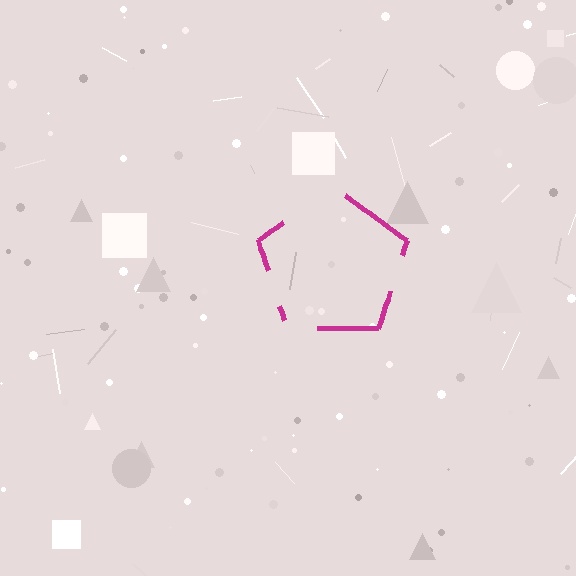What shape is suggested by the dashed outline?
The dashed outline suggests a pentagon.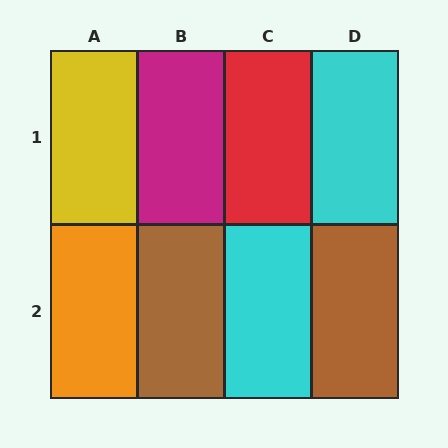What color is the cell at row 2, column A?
Orange.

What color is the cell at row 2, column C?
Cyan.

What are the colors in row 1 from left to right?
Yellow, magenta, red, cyan.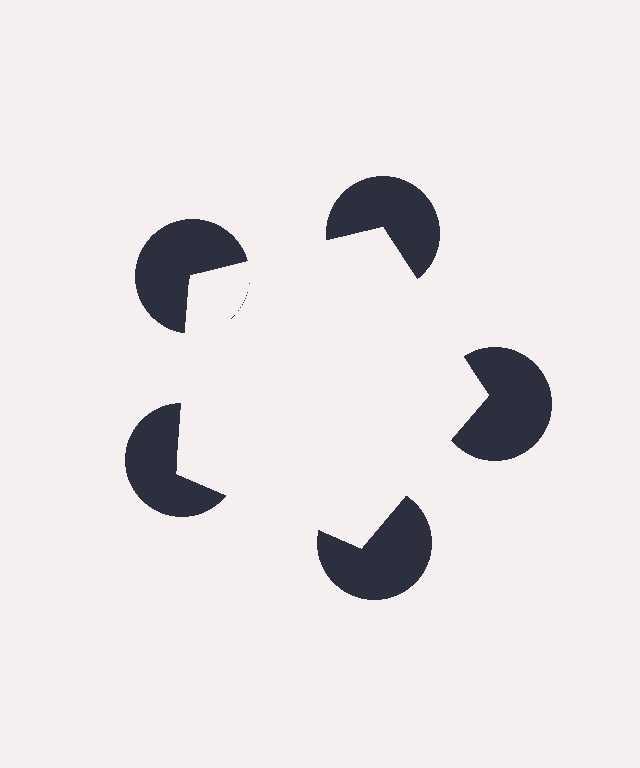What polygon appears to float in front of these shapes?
An illusory pentagon — its edges are inferred from the aligned wedge cuts in the pac-man discs, not physically drawn.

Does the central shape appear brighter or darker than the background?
It typically appears slightly brighter than the background, even though no actual brightness change is drawn.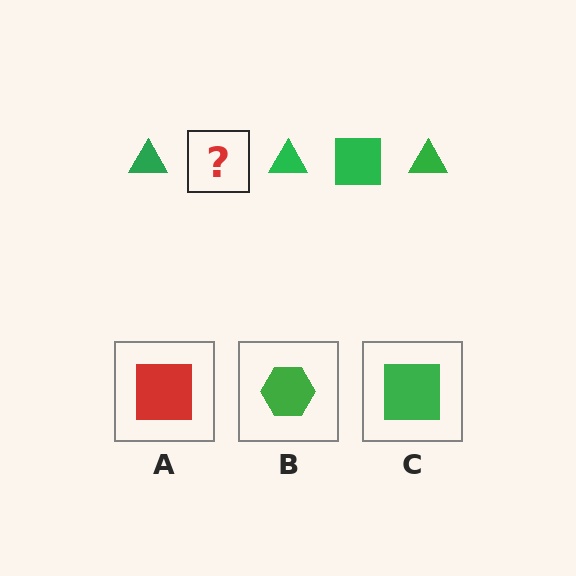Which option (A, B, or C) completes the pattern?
C.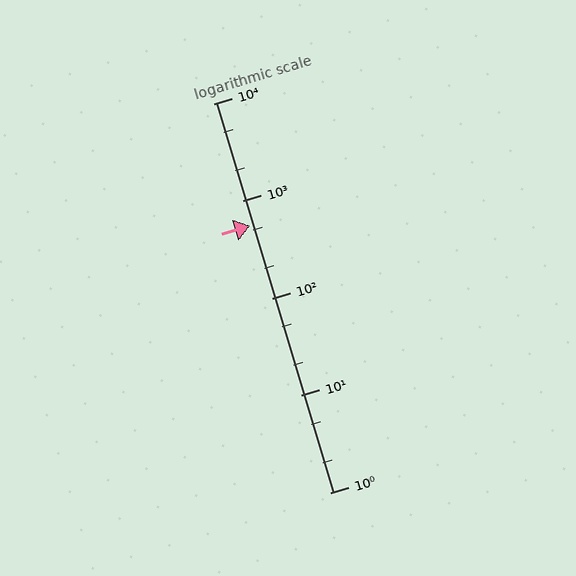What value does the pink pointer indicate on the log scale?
The pointer indicates approximately 550.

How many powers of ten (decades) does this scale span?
The scale spans 4 decades, from 1 to 10000.